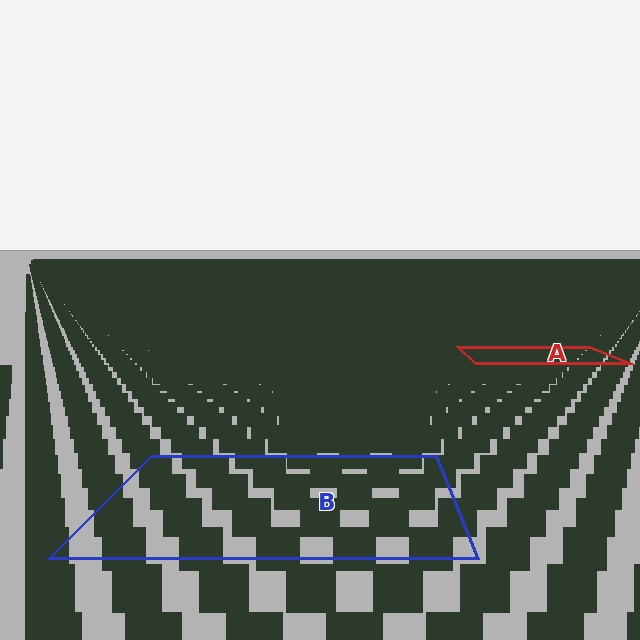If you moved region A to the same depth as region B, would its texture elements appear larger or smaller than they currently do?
They would appear larger. At a closer depth, the same texture elements are projected at a bigger on-screen size.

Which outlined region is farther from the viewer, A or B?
Region A is farther from the viewer — the texture elements inside it appear smaller and more densely packed.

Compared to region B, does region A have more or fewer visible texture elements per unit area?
Region A has more texture elements per unit area — they are packed more densely because it is farther away.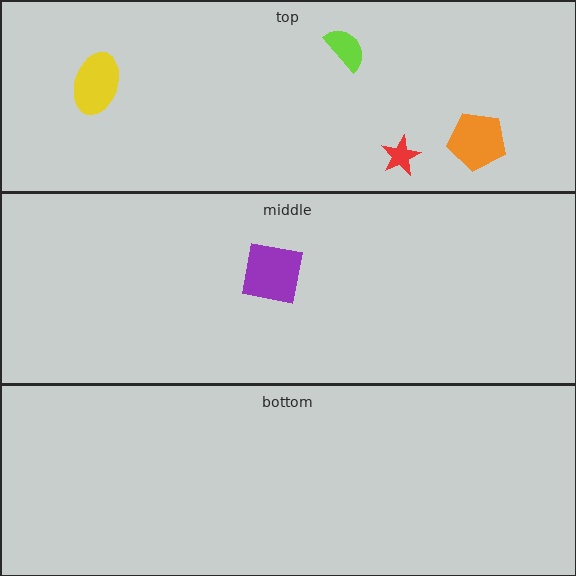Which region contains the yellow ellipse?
The top region.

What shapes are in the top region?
The orange pentagon, the red star, the yellow ellipse, the lime semicircle.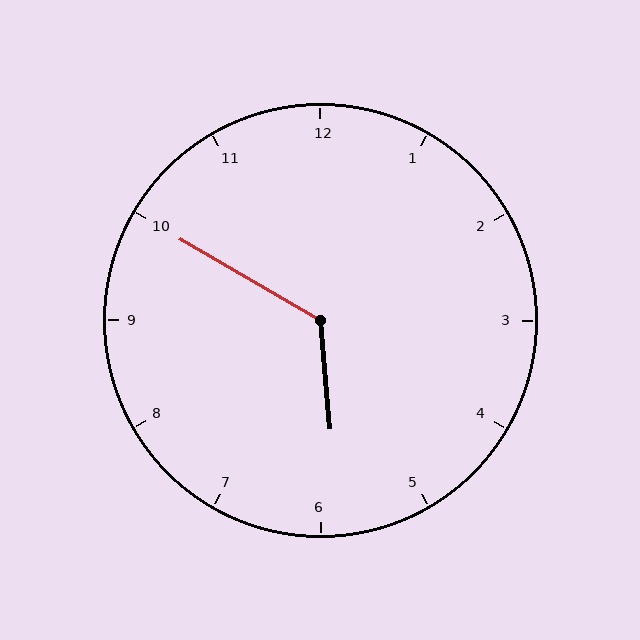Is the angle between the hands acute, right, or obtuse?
It is obtuse.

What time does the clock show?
5:50.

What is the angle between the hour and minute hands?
Approximately 125 degrees.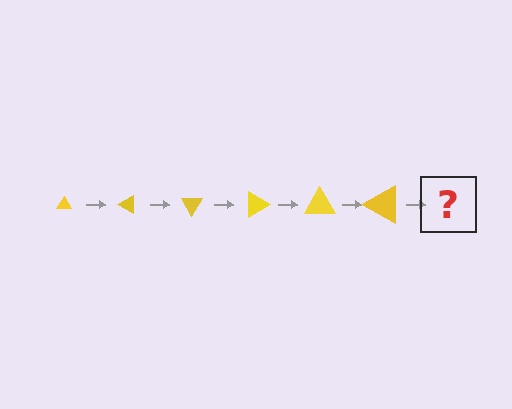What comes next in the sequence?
The next element should be a triangle, larger than the previous one and rotated 180 degrees from the start.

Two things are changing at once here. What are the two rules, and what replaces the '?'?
The two rules are that the triangle grows larger each step and it rotates 30 degrees each step. The '?' should be a triangle, larger than the previous one and rotated 180 degrees from the start.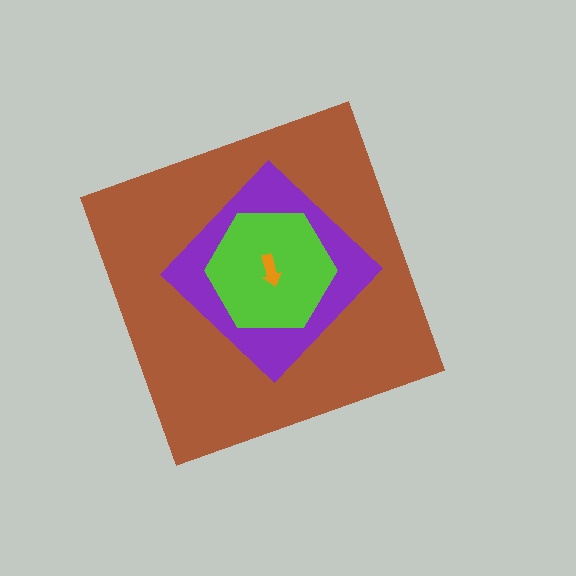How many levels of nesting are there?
4.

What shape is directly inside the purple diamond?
The lime hexagon.